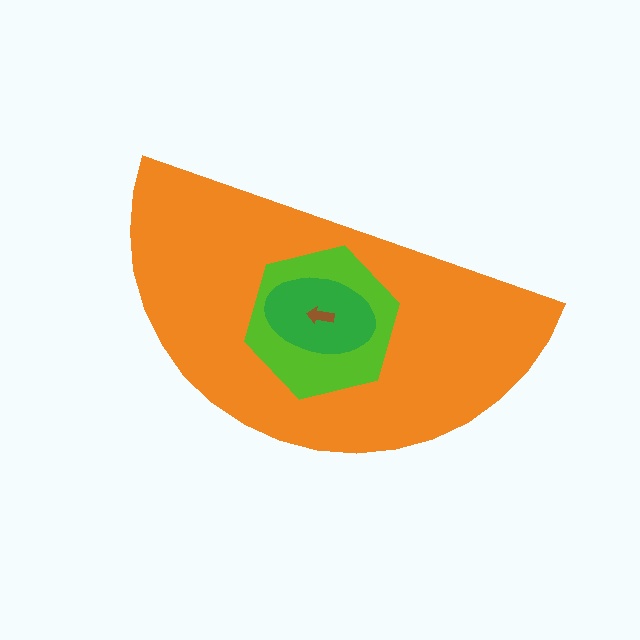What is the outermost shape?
The orange semicircle.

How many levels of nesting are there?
4.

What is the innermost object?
The brown arrow.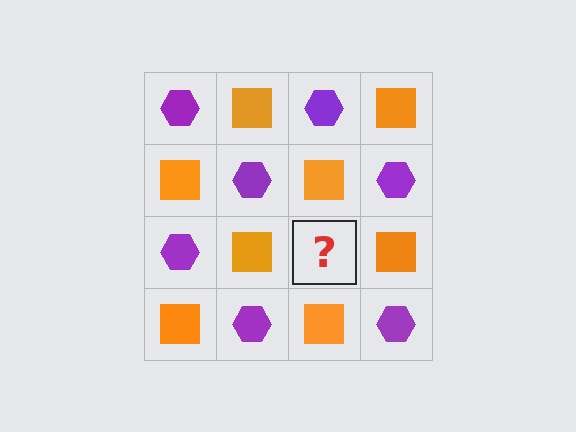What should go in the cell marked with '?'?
The missing cell should contain a purple hexagon.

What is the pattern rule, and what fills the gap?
The rule is that it alternates purple hexagon and orange square in a checkerboard pattern. The gap should be filled with a purple hexagon.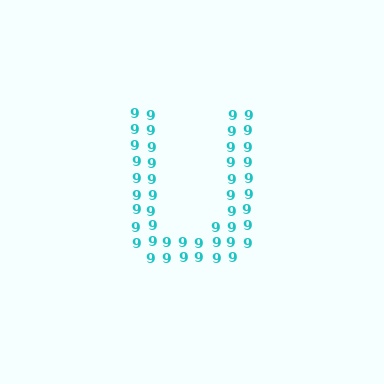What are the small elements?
The small elements are digit 9's.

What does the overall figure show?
The overall figure shows the letter U.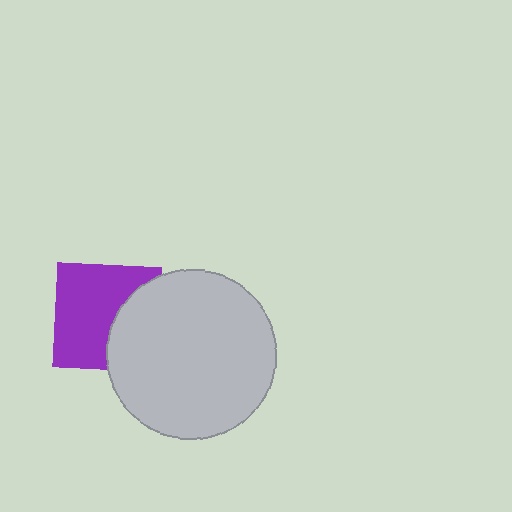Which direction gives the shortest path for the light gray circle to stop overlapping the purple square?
Moving right gives the shortest separation.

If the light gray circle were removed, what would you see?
You would see the complete purple square.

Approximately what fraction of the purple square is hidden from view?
Roughly 36% of the purple square is hidden behind the light gray circle.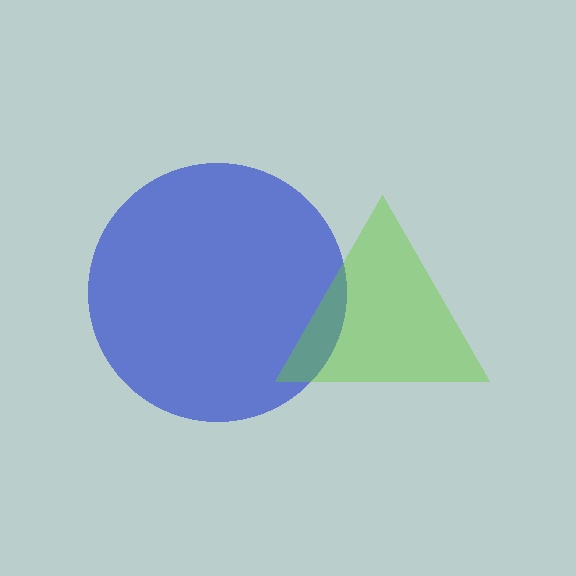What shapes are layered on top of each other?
The layered shapes are: a blue circle, a lime triangle.